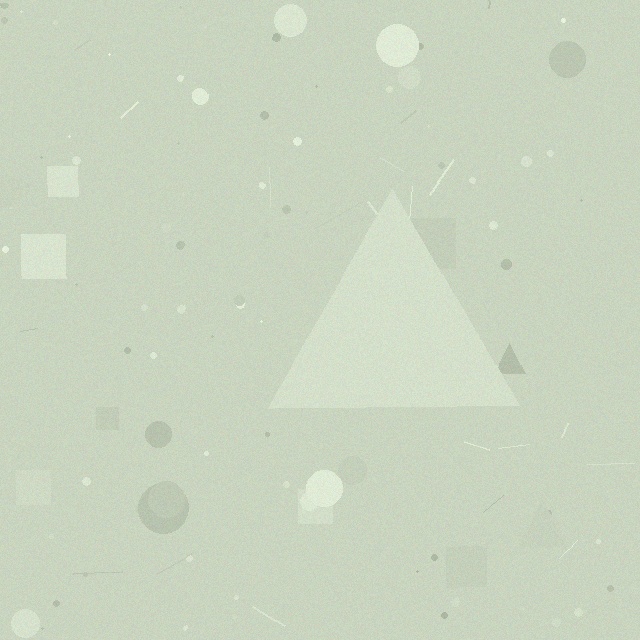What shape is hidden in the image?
A triangle is hidden in the image.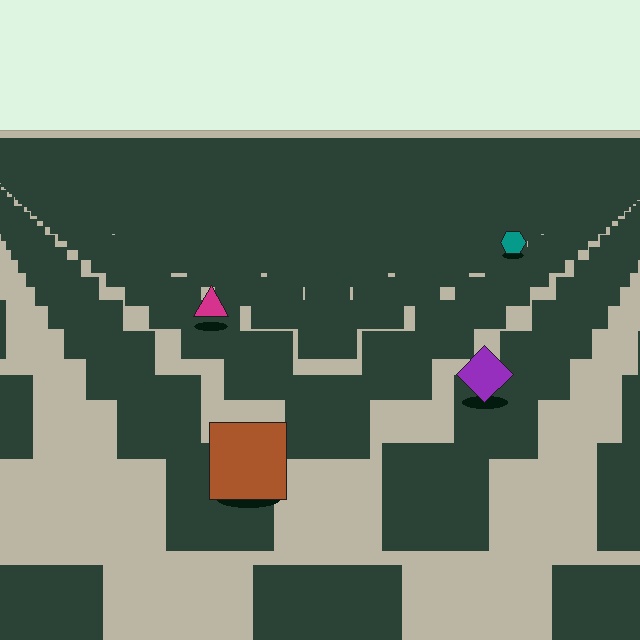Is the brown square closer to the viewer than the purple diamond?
Yes. The brown square is closer — you can tell from the texture gradient: the ground texture is coarser near it.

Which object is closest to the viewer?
The brown square is closest. The texture marks near it are larger and more spread out.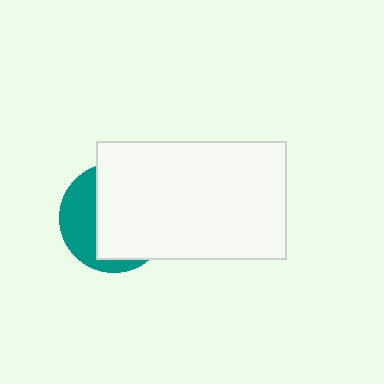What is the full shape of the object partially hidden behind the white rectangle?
The partially hidden object is a teal circle.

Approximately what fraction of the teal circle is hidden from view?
Roughly 65% of the teal circle is hidden behind the white rectangle.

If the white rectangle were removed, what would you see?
You would see the complete teal circle.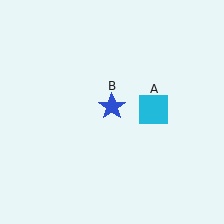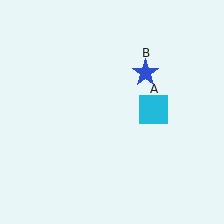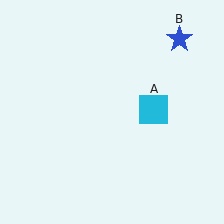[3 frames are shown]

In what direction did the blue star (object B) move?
The blue star (object B) moved up and to the right.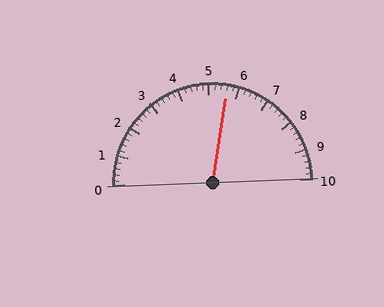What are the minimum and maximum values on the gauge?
The gauge ranges from 0 to 10.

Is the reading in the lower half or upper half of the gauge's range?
The reading is in the upper half of the range (0 to 10).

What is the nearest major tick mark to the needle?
The nearest major tick mark is 6.